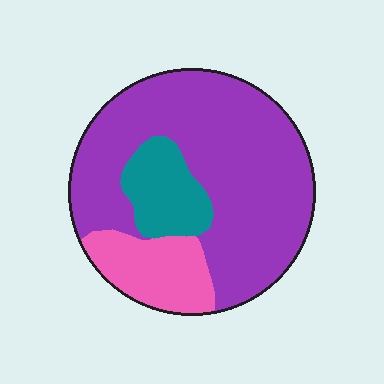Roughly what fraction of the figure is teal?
Teal covers 14% of the figure.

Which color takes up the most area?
Purple, at roughly 70%.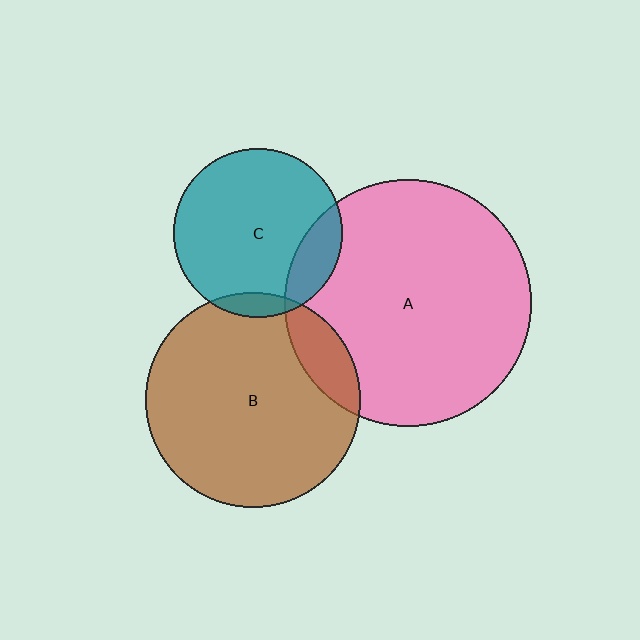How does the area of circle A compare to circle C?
Approximately 2.1 times.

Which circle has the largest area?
Circle A (pink).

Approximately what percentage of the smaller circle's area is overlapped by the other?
Approximately 15%.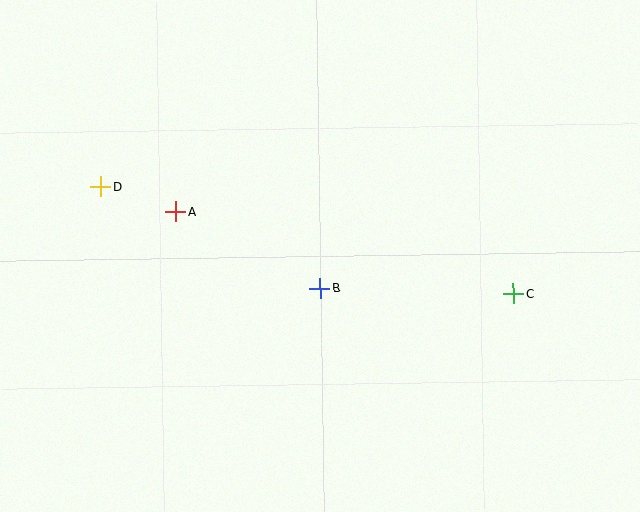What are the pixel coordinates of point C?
Point C is at (514, 294).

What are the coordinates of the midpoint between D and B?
The midpoint between D and B is at (211, 238).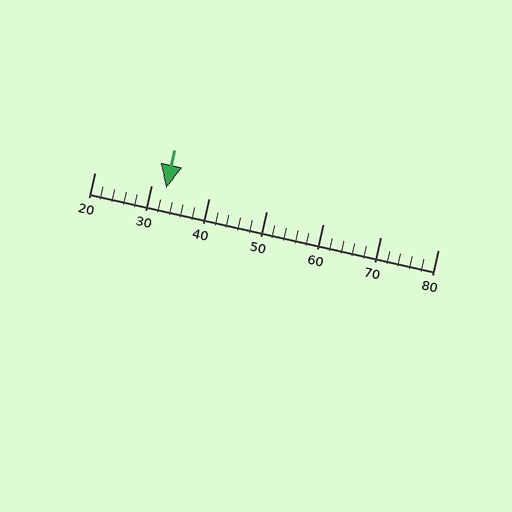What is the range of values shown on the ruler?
The ruler shows values from 20 to 80.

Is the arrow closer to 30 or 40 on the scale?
The arrow is closer to 30.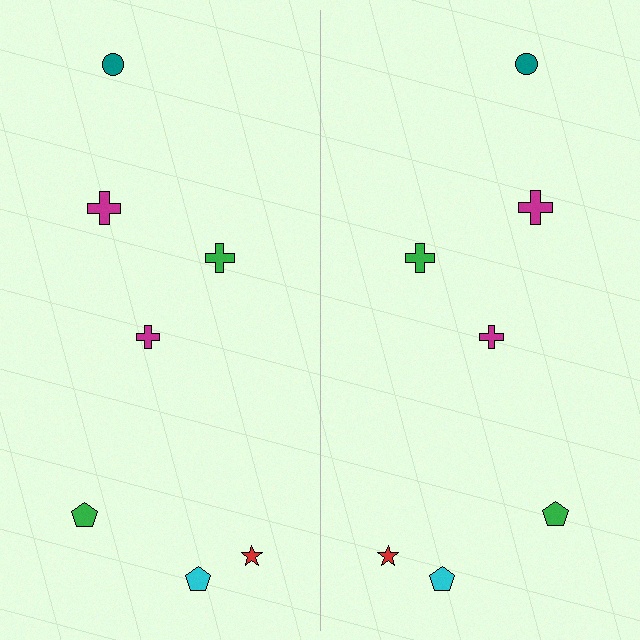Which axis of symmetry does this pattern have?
The pattern has a vertical axis of symmetry running through the center of the image.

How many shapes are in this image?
There are 14 shapes in this image.